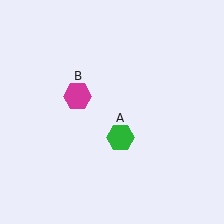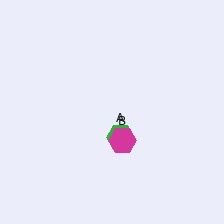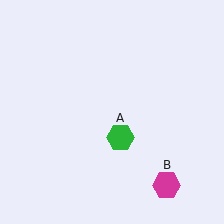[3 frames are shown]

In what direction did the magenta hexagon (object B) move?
The magenta hexagon (object B) moved down and to the right.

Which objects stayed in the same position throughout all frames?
Green hexagon (object A) remained stationary.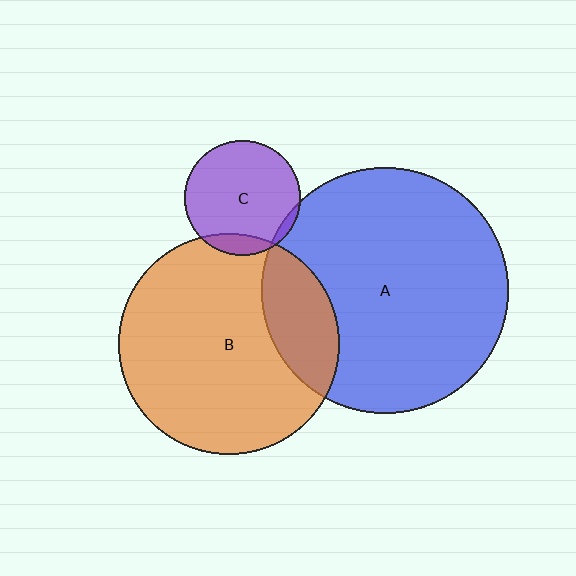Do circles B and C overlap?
Yes.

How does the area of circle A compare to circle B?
Approximately 1.2 times.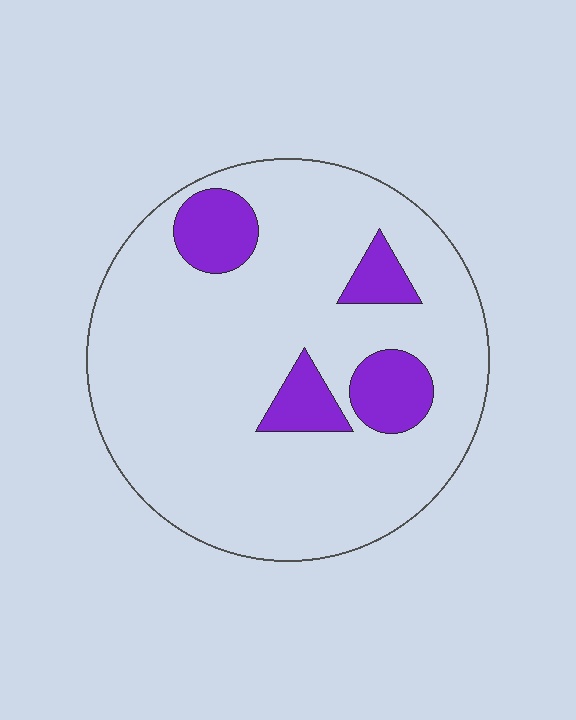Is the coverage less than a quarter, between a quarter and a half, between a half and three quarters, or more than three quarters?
Less than a quarter.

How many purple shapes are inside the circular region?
4.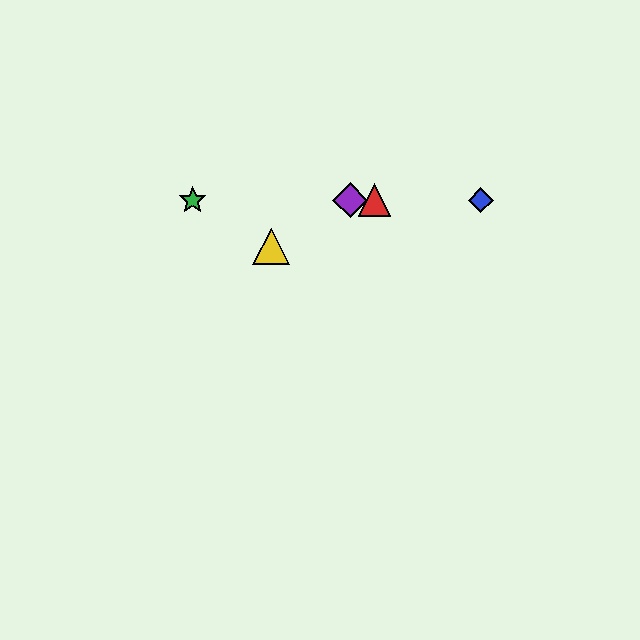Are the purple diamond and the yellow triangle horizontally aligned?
No, the purple diamond is at y≈200 and the yellow triangle is at y≈247.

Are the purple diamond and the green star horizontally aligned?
Yes, both are at y≈200.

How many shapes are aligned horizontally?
4 shapes (the red triangle, the blue diamond, the green star, the purple diamond) are aligned horizontally.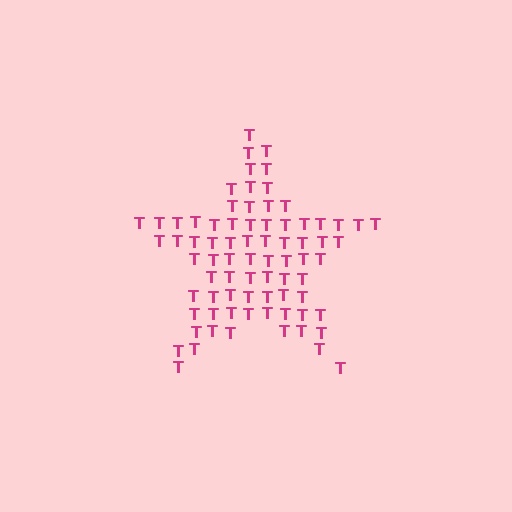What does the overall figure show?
The overall figure shows a star.